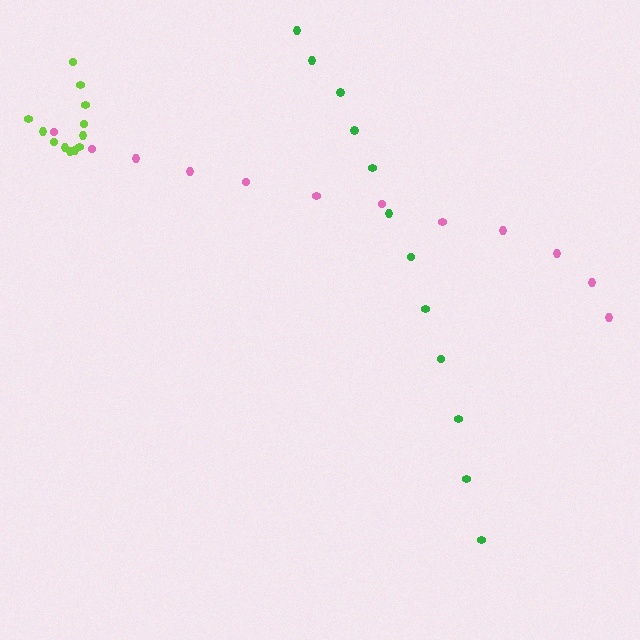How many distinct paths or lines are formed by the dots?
There are 3 distinct paths.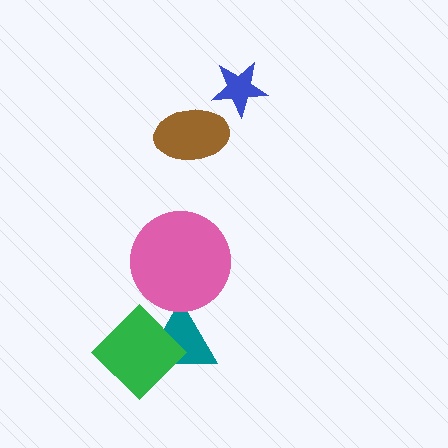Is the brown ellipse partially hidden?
No, no other shape covers it.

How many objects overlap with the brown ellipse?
0 objects overlap with the brown ellipse.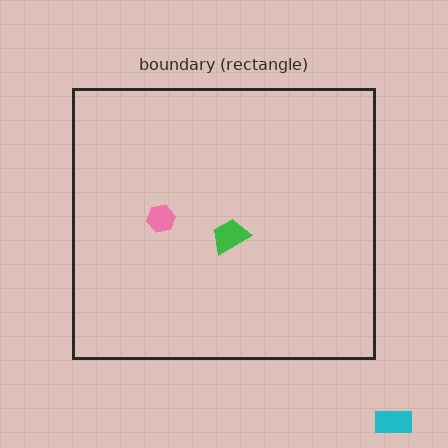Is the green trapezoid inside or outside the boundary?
Inside.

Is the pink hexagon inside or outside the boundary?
Inside.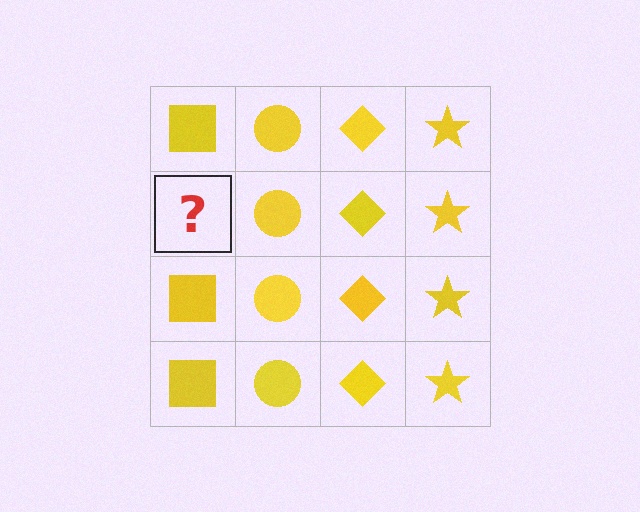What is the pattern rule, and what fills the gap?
The rule is that each column has a consistent shape. The gap should be filled with a yellow square.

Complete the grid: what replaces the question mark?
The question mark should be replaced with a yellow square.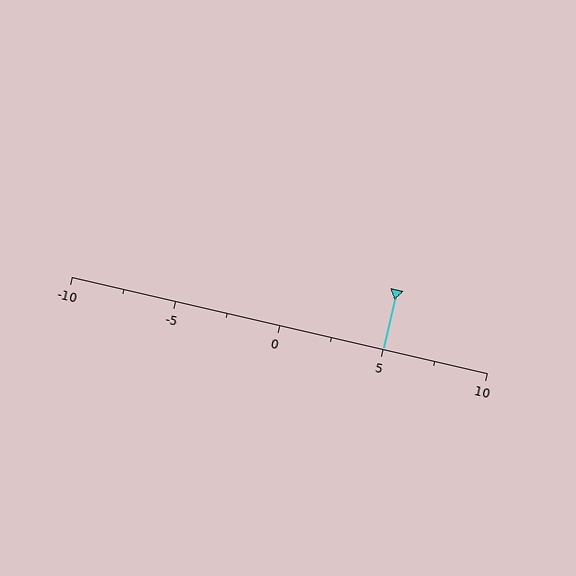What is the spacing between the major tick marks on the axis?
The major ticks are spaced 5 apart.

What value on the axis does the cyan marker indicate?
The marker indicates approximately 5.